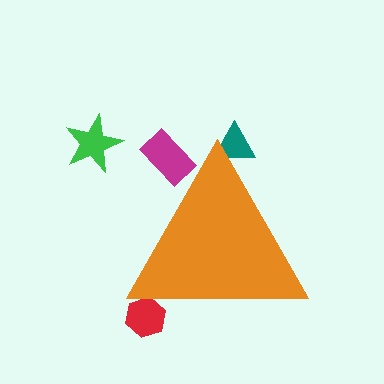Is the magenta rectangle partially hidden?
Yes, the magenta rectangle is partially hidden behind the orange triangle.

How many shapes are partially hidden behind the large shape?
3 shapes are partially hidden.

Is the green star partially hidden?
No, the green star is fully visible.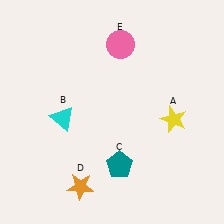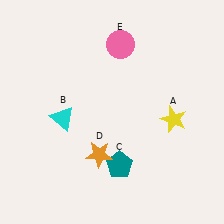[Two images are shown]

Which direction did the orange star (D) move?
The orange star (D) moved up.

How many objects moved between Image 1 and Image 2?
1 object moved between the two images.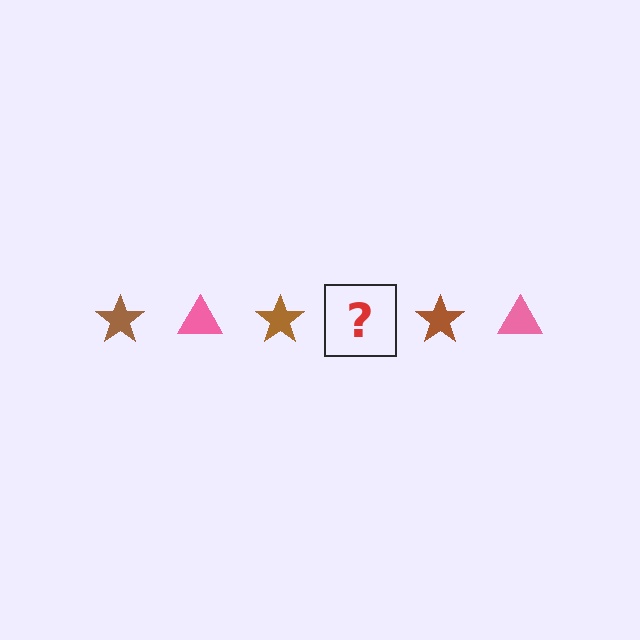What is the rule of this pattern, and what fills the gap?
The rule is that the pattern alternates between brown star and pink triangle. The gap should be filled with a pink triangle.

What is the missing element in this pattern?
The missing element is a pink triangle.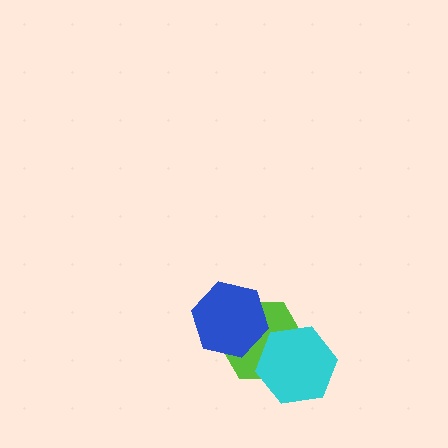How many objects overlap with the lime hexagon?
2 objects overlap with the lime hexagon.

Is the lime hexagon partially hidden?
Yes, it is partially covered by another shape.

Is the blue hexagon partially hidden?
No, no other shape covers it.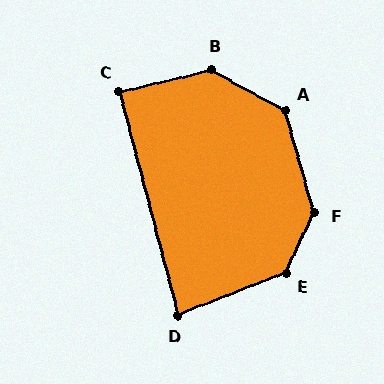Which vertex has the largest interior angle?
F, at approximately 139 degrees.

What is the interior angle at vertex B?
Approximately 138 degrees (obtuse).